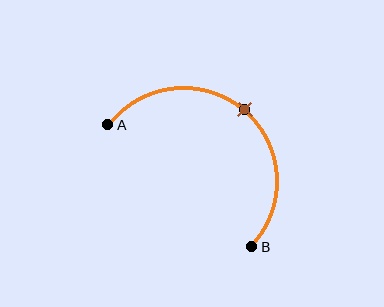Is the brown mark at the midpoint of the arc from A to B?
Yes. The brown mark lies on the arc at equal arc-length from both A and B — it is the arc midpoint.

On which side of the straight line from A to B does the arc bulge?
The arc bulges above and to the right of the straight line connecting A and B.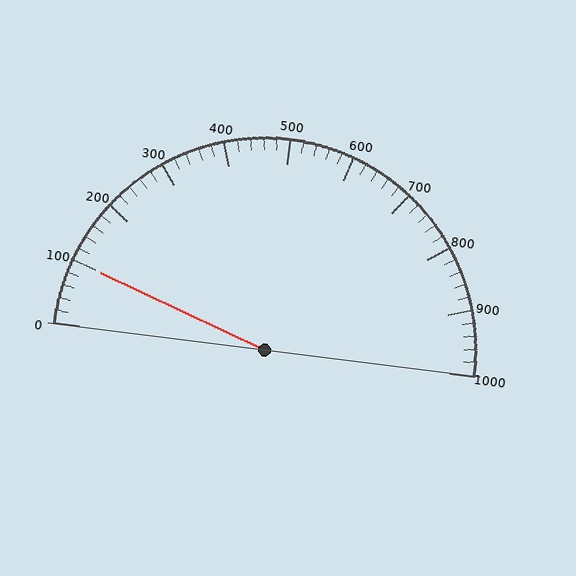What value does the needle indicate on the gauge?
The needle indicates approximately 100.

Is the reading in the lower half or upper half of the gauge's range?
The reading is in the lower half of the range (0 to 1000).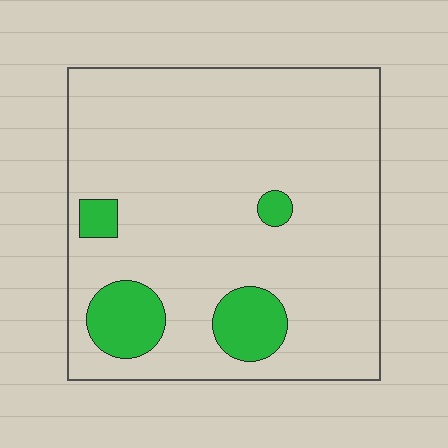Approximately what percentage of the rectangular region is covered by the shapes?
Approximately 10%.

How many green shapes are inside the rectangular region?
4.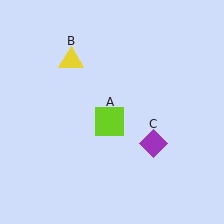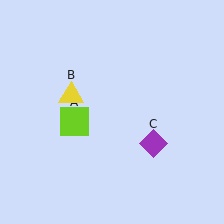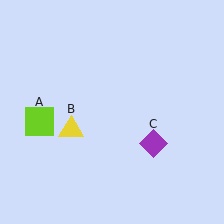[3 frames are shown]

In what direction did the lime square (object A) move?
The lime square (object A) moved left.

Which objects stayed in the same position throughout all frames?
Purple diamond (object C) remained stationary.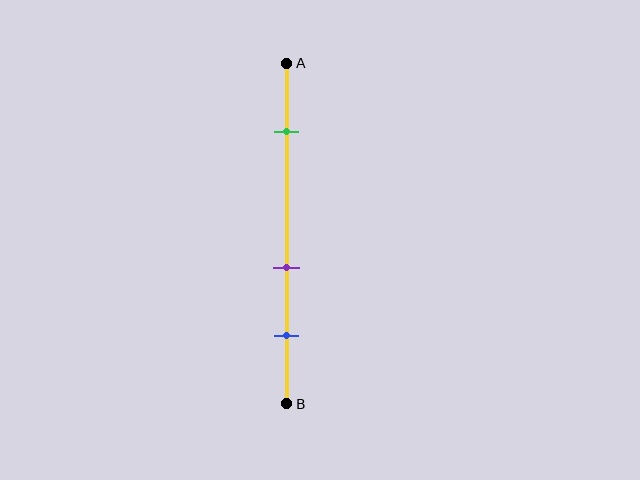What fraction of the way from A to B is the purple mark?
The purple mark is approximately 60% (0.6) of the way from A to B.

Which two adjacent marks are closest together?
The purple and blue marks are the closest adjacent pair.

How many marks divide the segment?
There are 3 marks dividing the segment.